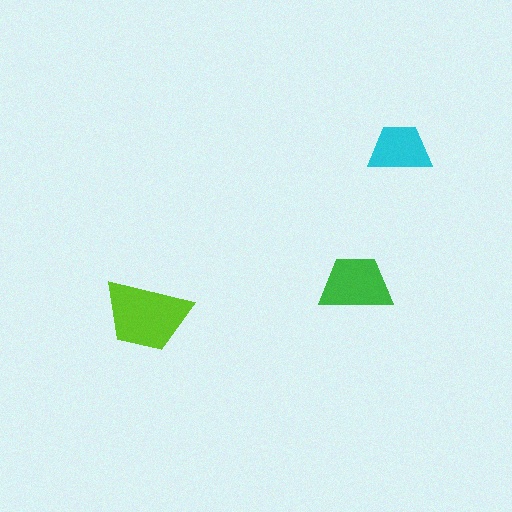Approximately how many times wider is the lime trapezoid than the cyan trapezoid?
About 1.5 times wider.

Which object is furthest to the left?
The lime trapezoid is leftmost.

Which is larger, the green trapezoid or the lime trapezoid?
The lime one.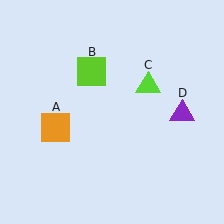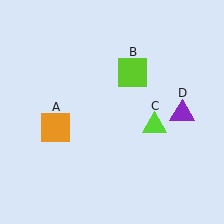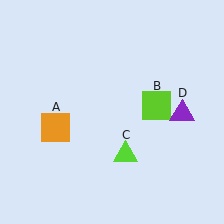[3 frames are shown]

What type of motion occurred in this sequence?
The lime square (object B), lime triangle (object C) rotated clockwise around the center of the scene.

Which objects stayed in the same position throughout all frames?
Orange square (object A) and purple triangle (object D) remained stationary.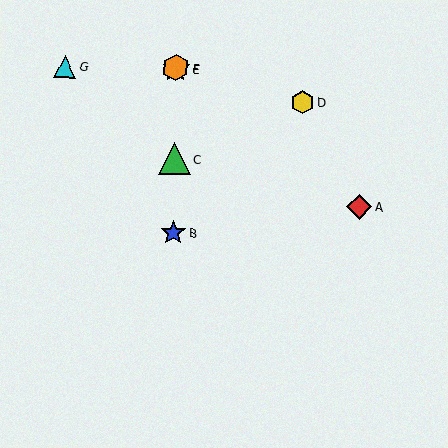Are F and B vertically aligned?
Yes, both are at x≈176.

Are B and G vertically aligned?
No, B is at x≈173 and G is at x≈65.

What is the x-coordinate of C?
Object C is at x≈174.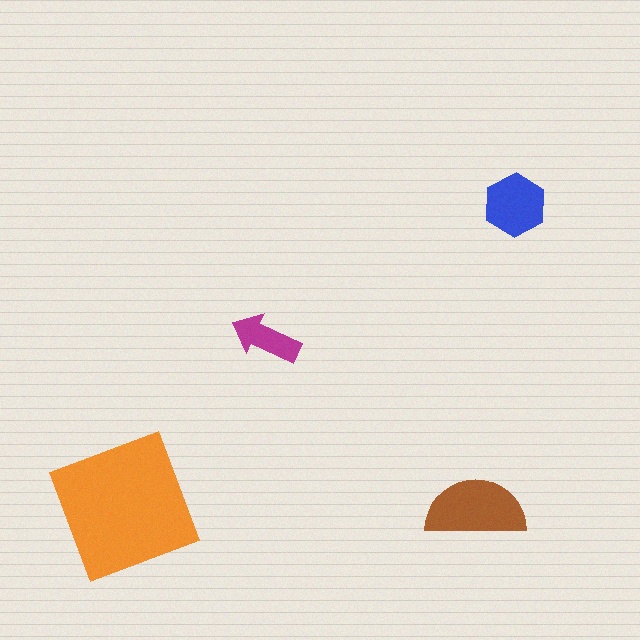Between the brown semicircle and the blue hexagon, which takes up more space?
The brown semicircle.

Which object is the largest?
The orange square.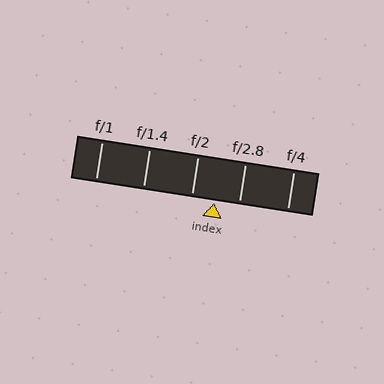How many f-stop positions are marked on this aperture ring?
There are 5 f-stop positions marked.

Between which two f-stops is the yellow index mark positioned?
The index mark is between f/2 and f/2.8.